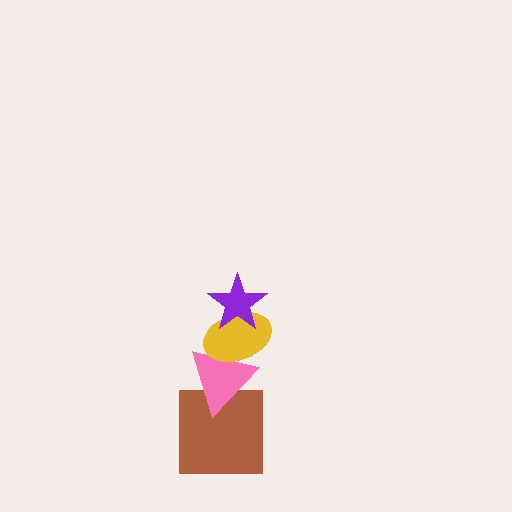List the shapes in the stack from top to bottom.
From top to bottom: the purple star, the yellow ellipse, the pink triangle, the brown square.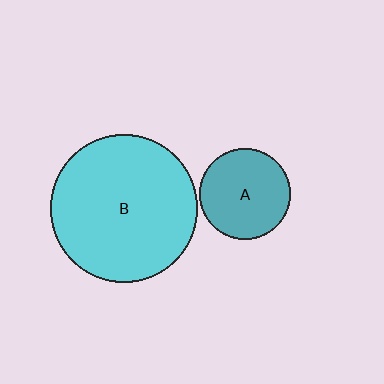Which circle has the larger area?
Circle B (cyan).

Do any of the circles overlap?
No, none of the circles overlap.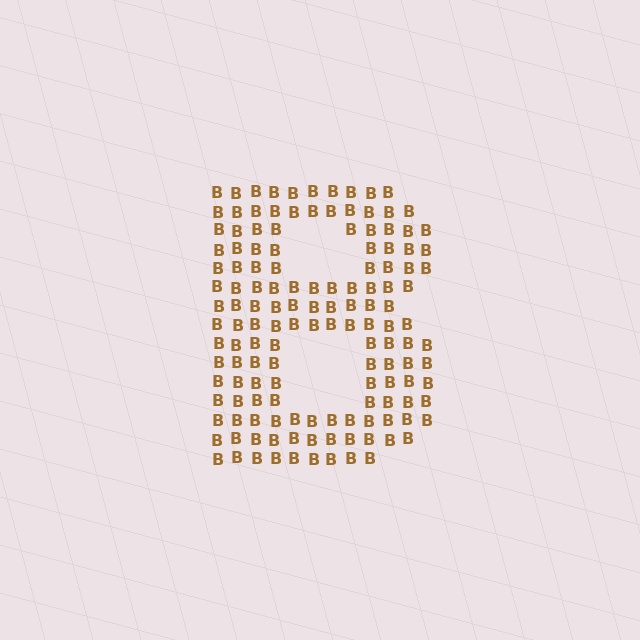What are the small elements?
The small elements are letter B's.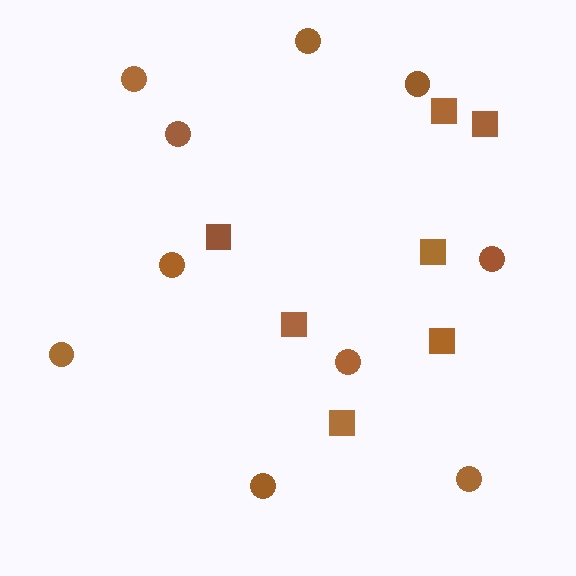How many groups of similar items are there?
There are 2 groups: one group of circles (10) and one group of squares (7).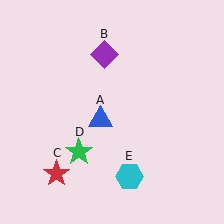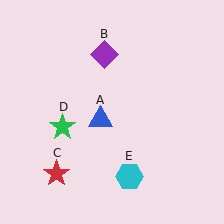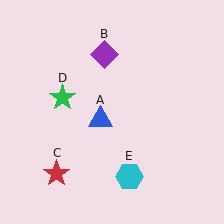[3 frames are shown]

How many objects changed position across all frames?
1 object changed position: green star (object D).